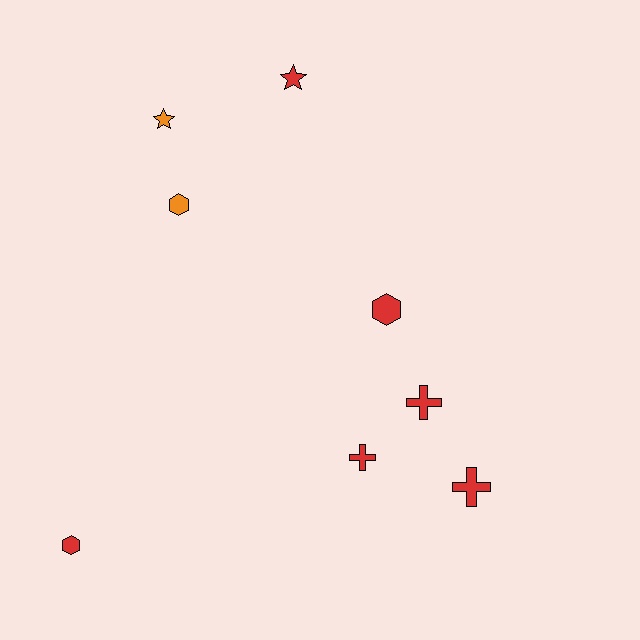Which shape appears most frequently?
Hexagon, with 3 objects.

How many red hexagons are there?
There are 2 red hexagons.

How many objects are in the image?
There are 8 objects.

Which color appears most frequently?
Red, with 6 objects.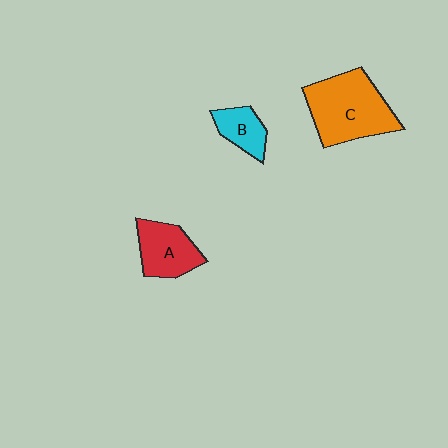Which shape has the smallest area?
Shape B (cyan).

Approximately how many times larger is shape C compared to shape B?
Approximately 2.5 times.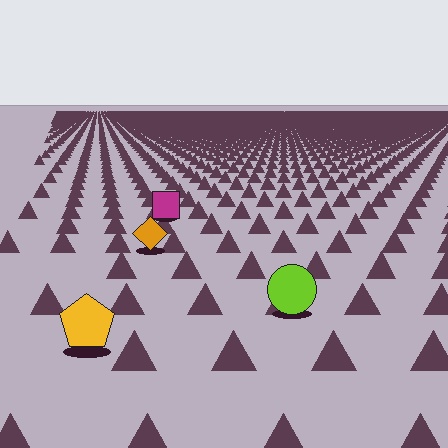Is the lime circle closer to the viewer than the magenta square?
Yes. The lime circle is closer — you can tell from the texture gradient: the ground texture is coarser near it.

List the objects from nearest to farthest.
From nearest to farthest: the yellow pentagon, the lime circle, the orange diamond, the magenta square.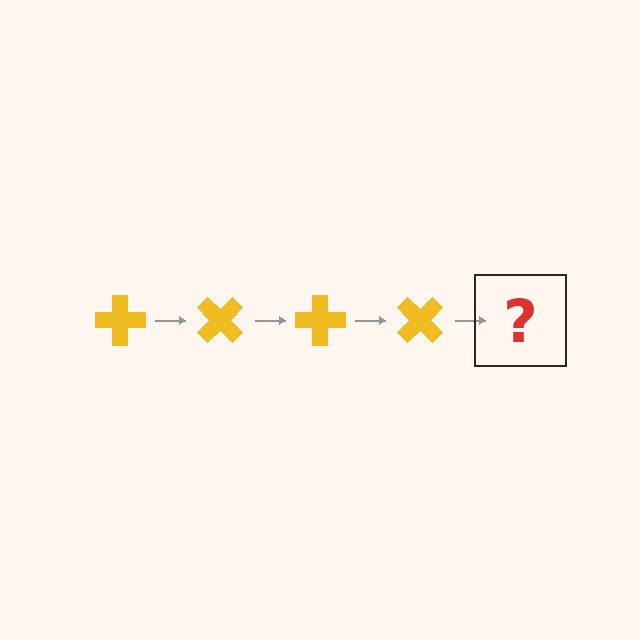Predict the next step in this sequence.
The next step is a yellow cross rotated 180 degrees.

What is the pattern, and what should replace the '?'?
The pattern is that the cross rotates 45 degrees each step. The '?' should be a yellow cross rotated 180 degrees.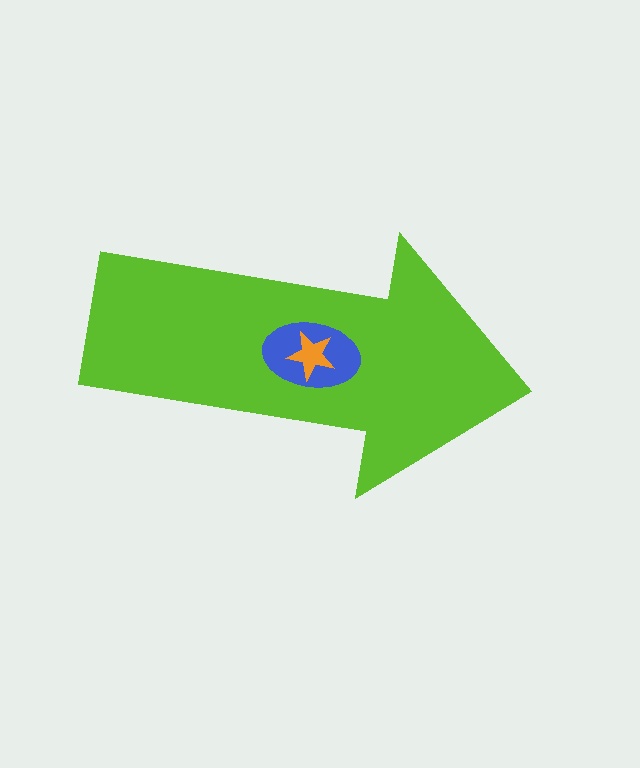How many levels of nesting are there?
3.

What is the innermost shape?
The orange star.